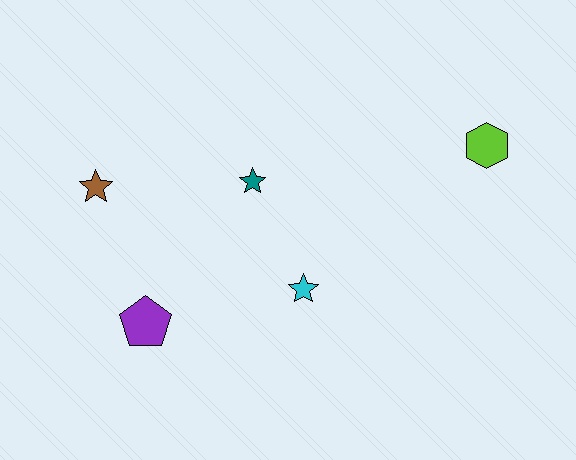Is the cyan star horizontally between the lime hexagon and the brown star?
Yes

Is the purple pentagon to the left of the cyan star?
Yes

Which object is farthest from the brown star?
The lime hexagon is farthest from the brown star.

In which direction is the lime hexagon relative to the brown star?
The lime hexagon is to the right of the brown star.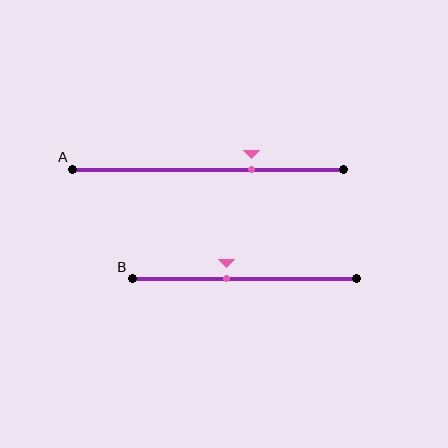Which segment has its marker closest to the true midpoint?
Segment B has its marker closest to the true midpoint.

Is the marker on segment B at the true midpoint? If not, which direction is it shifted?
No, the marker on segment B is shifted to the left by about 8% of the segment length.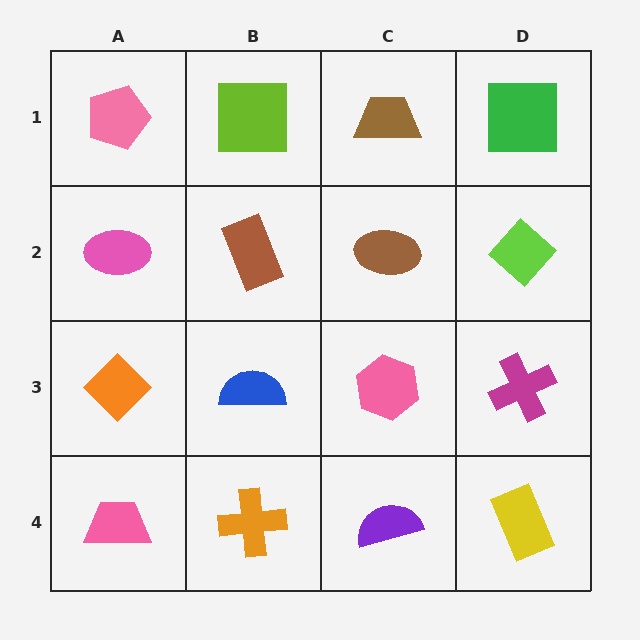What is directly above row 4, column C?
A pink hexagon.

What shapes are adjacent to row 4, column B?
A blue semicircle (row 3, column B), a pink trapezoid (row 4, column A), a purple semicircle (row 4, column C).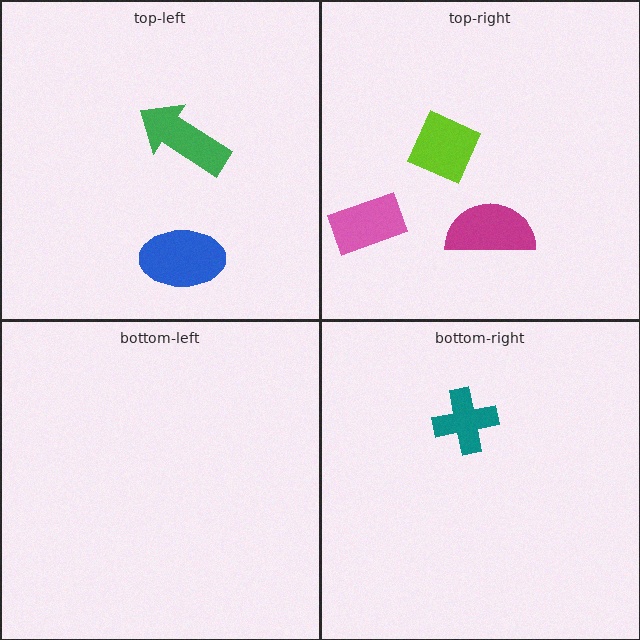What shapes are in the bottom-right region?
The teal cross.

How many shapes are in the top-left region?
2.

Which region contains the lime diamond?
The top-right region.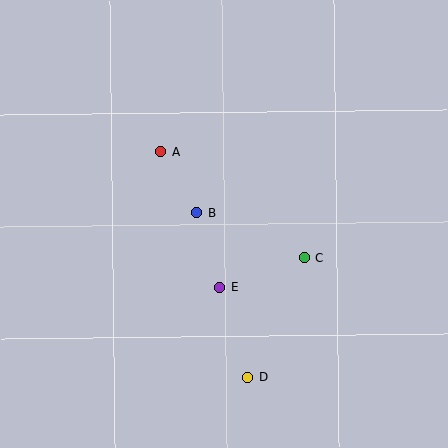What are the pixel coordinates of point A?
Point A is at (161, 152).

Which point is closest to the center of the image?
Point B at (197, 213) is closest to the center.